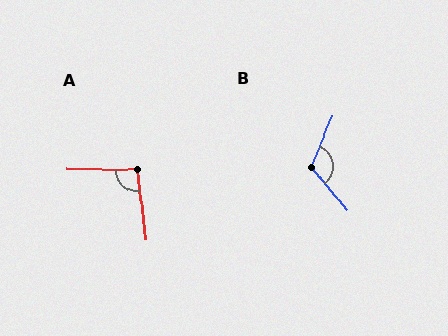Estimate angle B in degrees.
Approximately 118 degrees.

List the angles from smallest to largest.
A (97°), B (118°).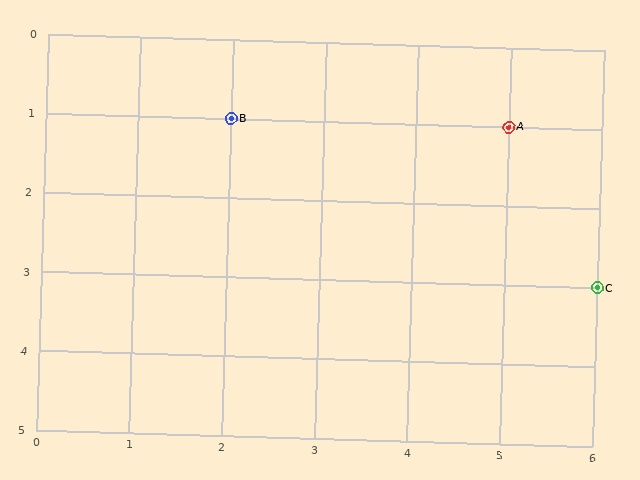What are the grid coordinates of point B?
Point B is at grid coordinates (2, 1).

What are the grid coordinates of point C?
Point C is at grid coordinates (6, 3).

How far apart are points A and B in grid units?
Points A and B are 3 columns apart.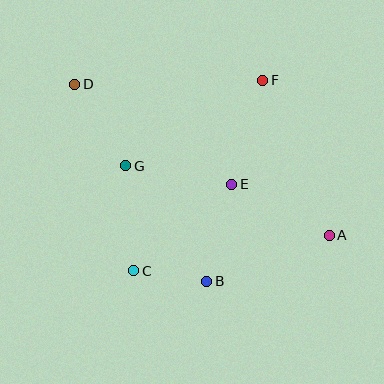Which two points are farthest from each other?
Points A and D are farthest from each other.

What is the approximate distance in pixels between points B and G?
The distance between B and G is approximately 141 pixels.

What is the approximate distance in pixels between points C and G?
The distance between C and G is approximately 105 pixels.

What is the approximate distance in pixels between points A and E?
The distance between A and E is approximately 110 pixels.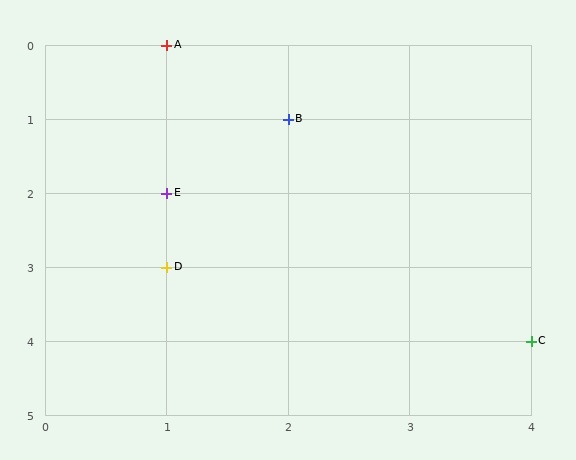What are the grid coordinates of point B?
Point B is at grid coordinates (2, 1).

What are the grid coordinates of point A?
Point A is at grid coordinates (1, 0).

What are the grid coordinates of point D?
Point D is at grid coordinates (1, 3).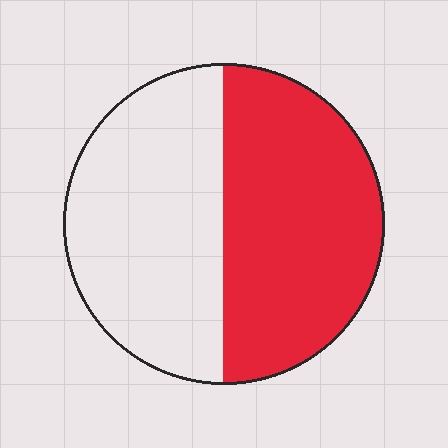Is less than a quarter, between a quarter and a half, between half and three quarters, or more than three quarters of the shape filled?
Between half and three quarters.